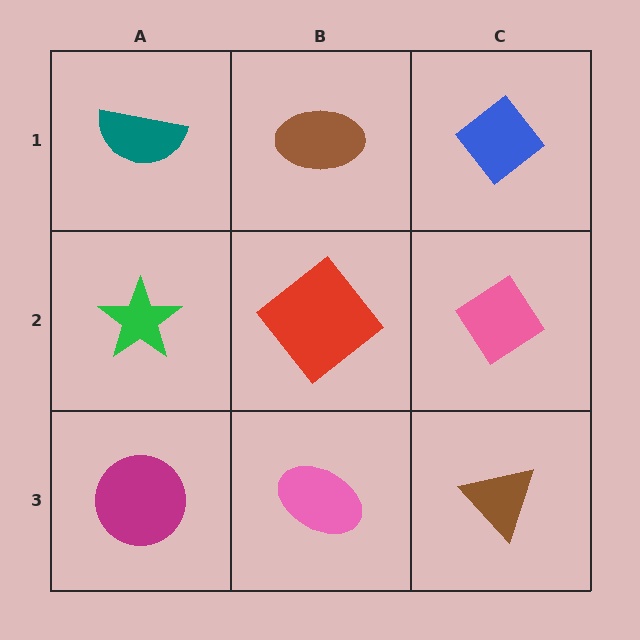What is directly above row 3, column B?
A red diamond.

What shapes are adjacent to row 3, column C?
A pink diamond (row 2, column C), a pink ellipse (row 3, column B).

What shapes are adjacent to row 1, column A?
A green star (row 2, column A), a brown ellipse (row 1, column B).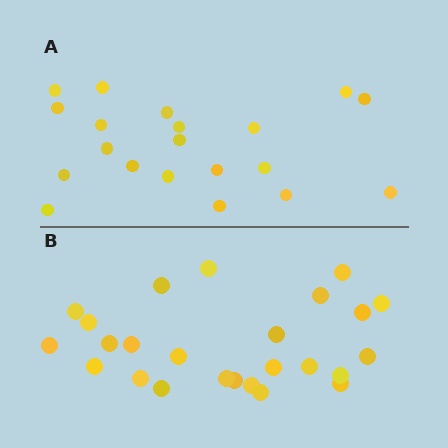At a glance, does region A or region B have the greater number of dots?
Region B (the bottom region) has more dots.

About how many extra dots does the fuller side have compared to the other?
Region B has about 5 more dots than region A.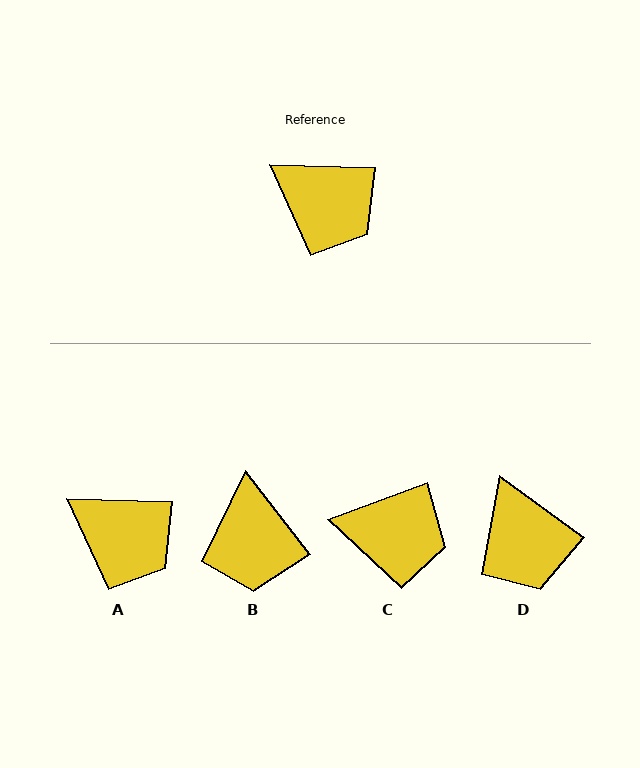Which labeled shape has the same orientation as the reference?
A.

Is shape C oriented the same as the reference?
No, it is off by about 22 degrees.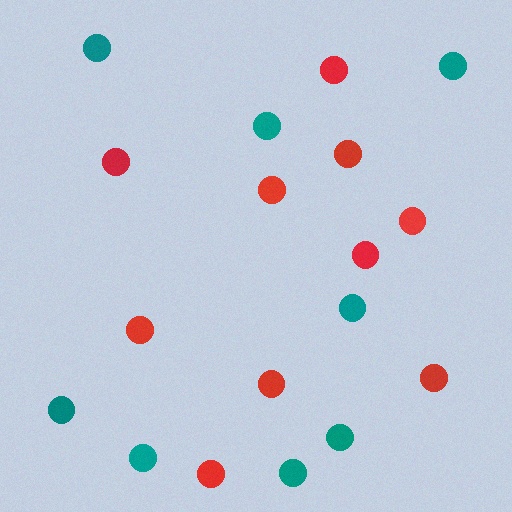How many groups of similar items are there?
There are 2 groups: one group of red circles (10) and one group of teal circles (8).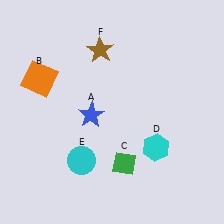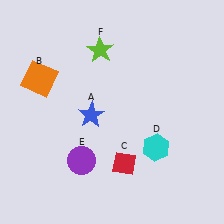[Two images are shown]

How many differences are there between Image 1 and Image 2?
There are 3 differences between the two images.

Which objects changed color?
C changed from green to red. E changed from cyan to purple. F changed from brown to lime.